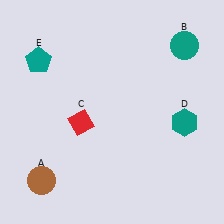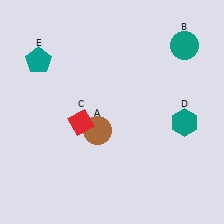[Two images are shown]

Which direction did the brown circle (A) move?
The brown circle (A) moved right.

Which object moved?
The brown circle (A) moved right.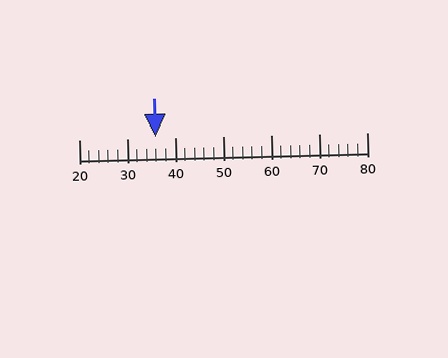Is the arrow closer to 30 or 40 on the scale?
The arrow is closer to 40.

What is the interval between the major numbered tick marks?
The major tick marks are spaced 10 units apart.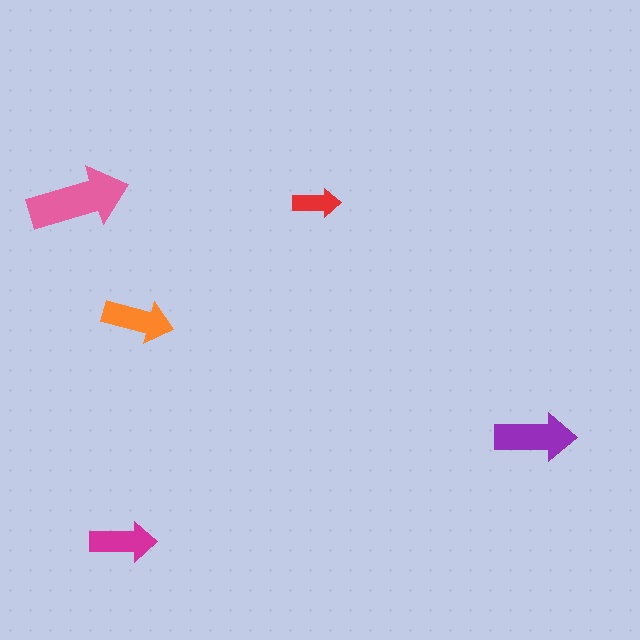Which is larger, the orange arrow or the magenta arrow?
The orange one.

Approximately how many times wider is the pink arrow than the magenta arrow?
About 1.5 times wider.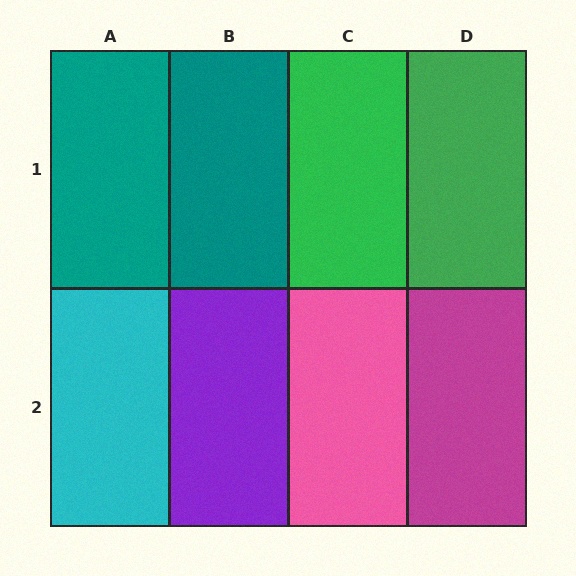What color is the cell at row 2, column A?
Cyan.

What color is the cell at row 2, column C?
Pink.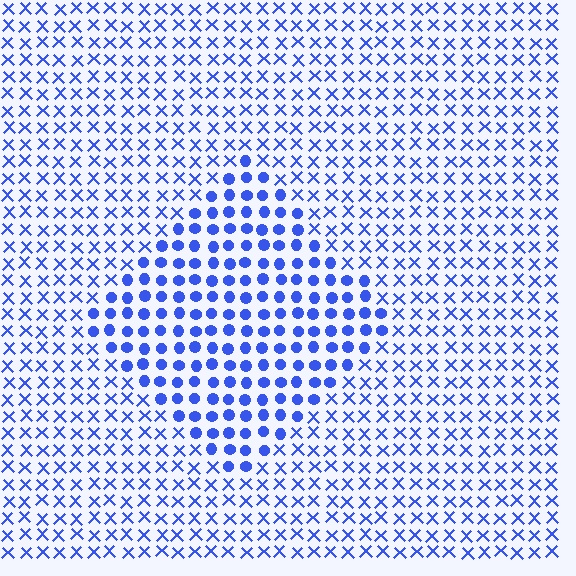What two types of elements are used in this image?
The image uses circles inside the diamond region and X marks outside it.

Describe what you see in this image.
The image is filled with small blue elements arranged in a uniform grid. A diamond-shaped region contains circles, while the surrounding area contains X marks. The boundary is defined purely by the change in element shape.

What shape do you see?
I see a diamond.